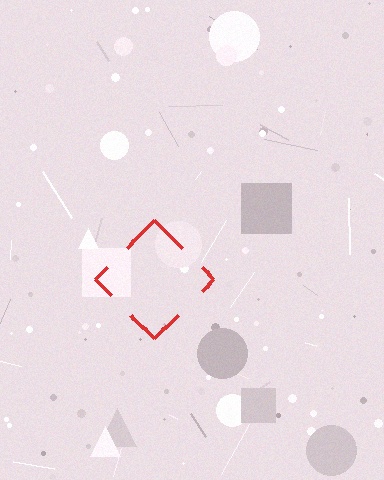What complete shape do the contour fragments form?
The contour fragments form a diamond.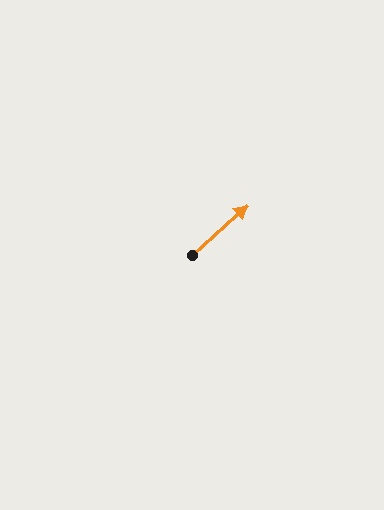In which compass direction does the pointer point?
Northeast.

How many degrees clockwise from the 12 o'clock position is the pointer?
Approximately 48 degrees.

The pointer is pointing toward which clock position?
Roughly 2 o'clock.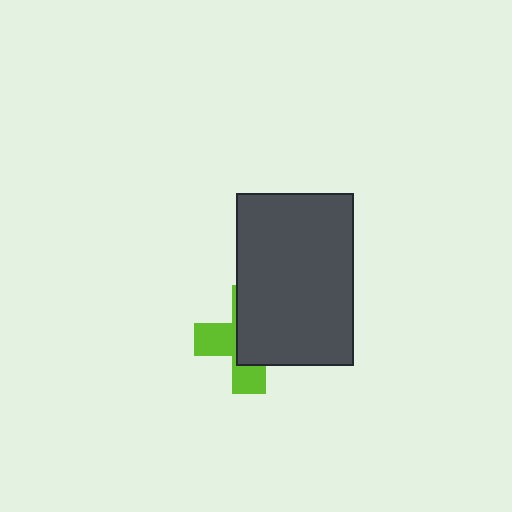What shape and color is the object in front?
The object in front is a dark gray rectangle.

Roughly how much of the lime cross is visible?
A small part of it is visible (roughly 41%).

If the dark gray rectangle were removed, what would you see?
You would see the complete lime cross.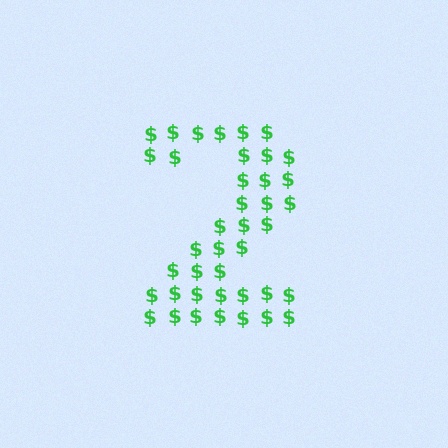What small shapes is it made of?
It is made of small dollar signs.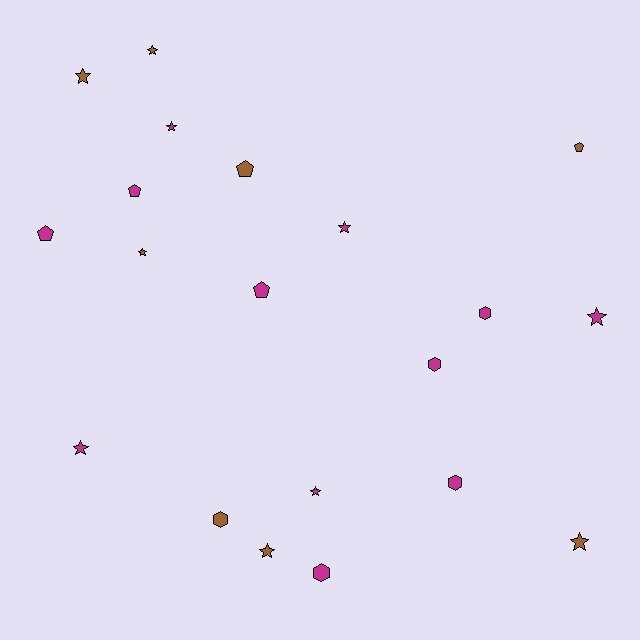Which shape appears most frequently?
Star, with 10 objects.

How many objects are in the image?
There are 20 objects.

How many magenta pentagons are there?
There are 3 magenta pentagons.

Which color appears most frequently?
Magenta, with 12 objects.